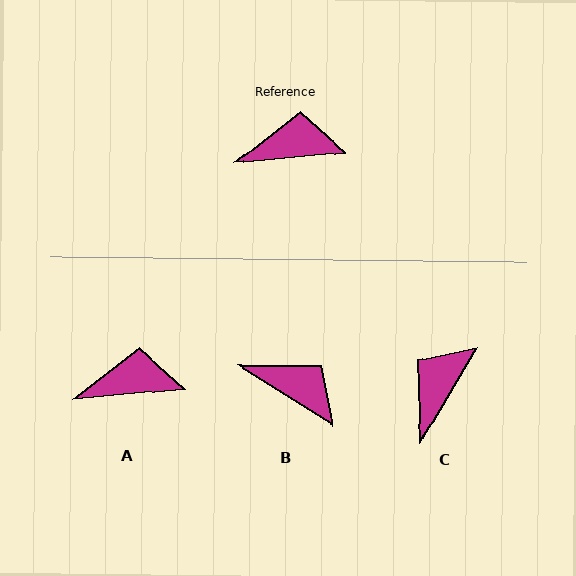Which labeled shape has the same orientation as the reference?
A.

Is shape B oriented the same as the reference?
No, it is off by about 37 degrees.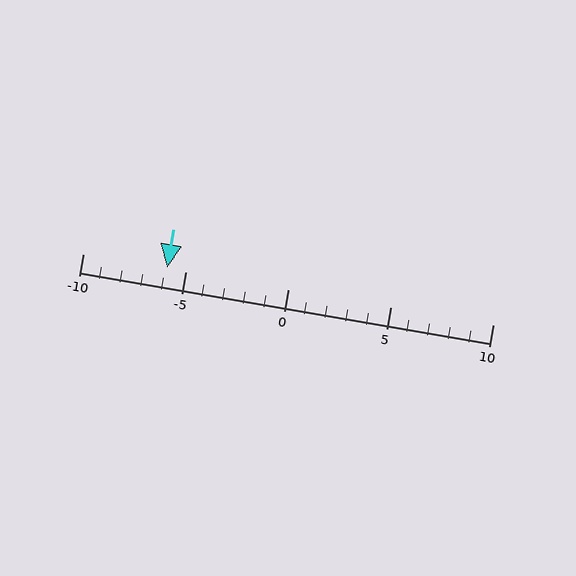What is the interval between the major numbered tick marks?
The major tick marks are spaced 5 units apart.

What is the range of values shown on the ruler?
The ruler shows values from -10 to 10.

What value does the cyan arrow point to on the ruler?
The cyan arrow points to approximately -6.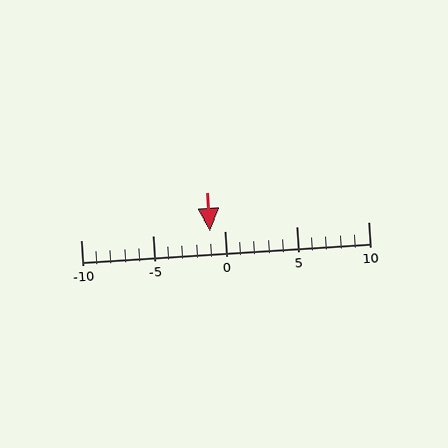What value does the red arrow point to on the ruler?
The red arrow points to approximately -1.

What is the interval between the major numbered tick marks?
The major tick marks are spaced 5 units apart.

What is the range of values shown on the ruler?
The ruler shows values from -10 to 10.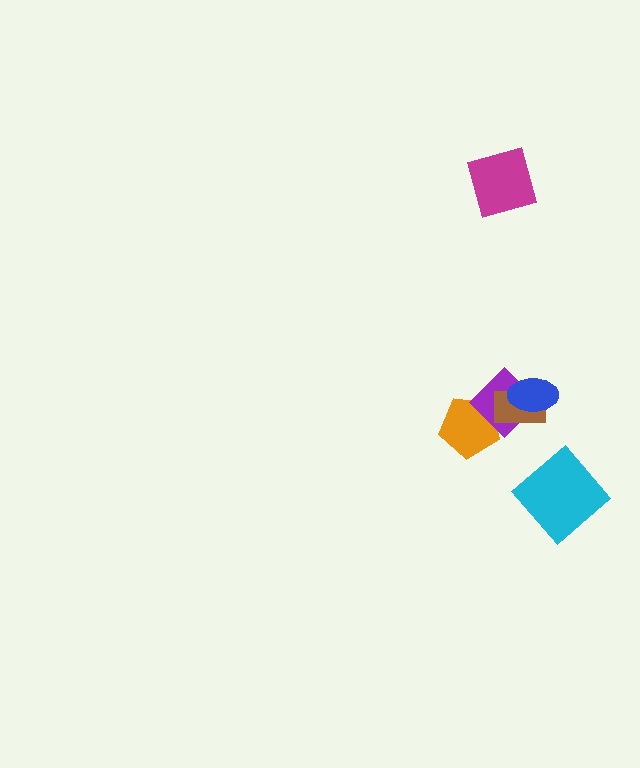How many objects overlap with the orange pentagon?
1 object overlaps with the orange pentagon.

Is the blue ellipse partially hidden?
No, no other shape covers it.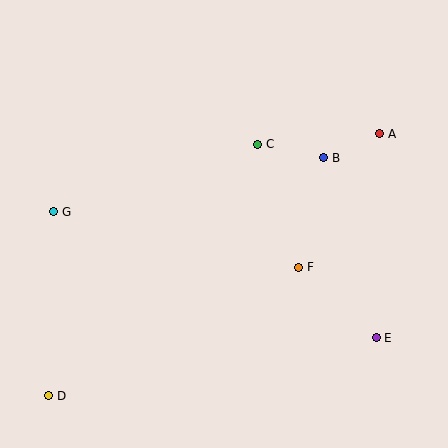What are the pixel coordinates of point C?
Point C is at (258, 144).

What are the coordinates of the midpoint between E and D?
The midpoint between E and D is at (213, 367).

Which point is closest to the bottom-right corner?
Point E is closest to the bottom-right corner.